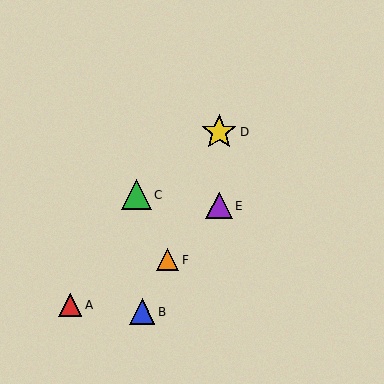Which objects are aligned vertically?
Objects D, E are aligned vertically.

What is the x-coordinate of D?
Object D is at x≈219.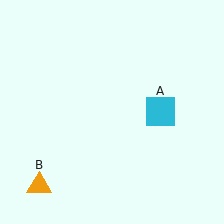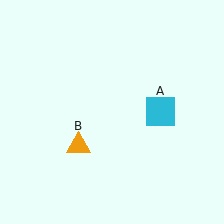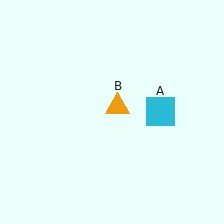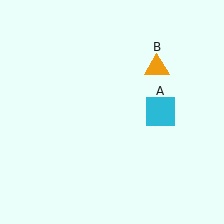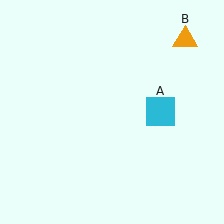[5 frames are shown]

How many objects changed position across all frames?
1 object changed position: orange triangle (object B).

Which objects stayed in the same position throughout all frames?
Cyan square (object A) remained stationary.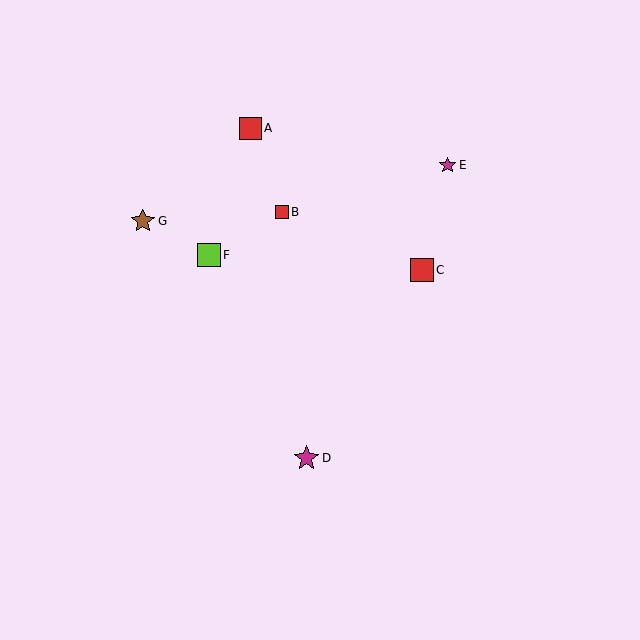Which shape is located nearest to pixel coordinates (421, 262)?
The red square (labeled C) at (422, 270) is nearest to that location.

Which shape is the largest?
The magenta star (labeled D) is the largest.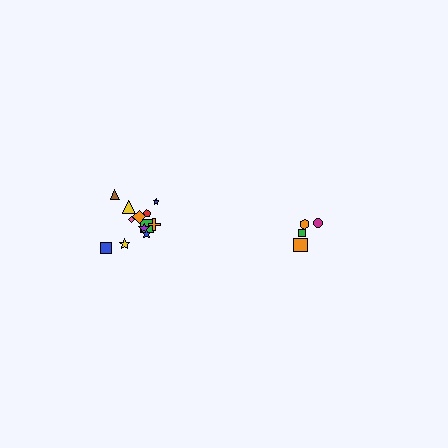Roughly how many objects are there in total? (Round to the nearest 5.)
Roughly 15 objects in total.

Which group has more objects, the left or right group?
The left group.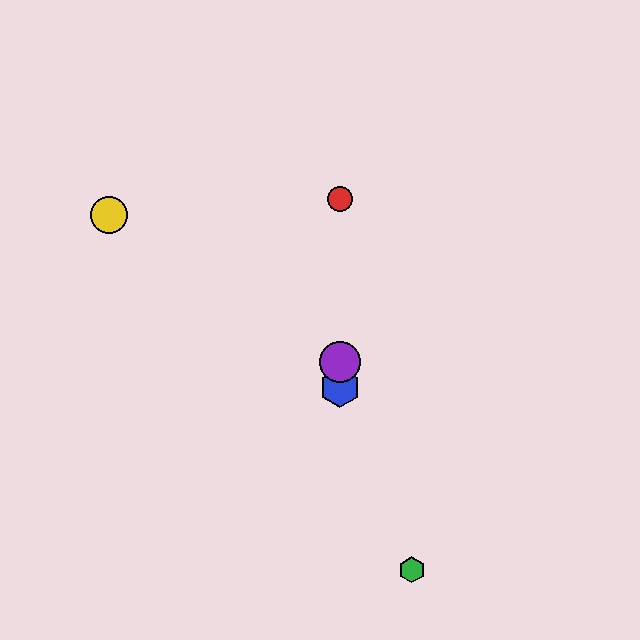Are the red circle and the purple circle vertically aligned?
Yes, both are at x≈340.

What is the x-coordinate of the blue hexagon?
The blue hexagon is at x≈340.